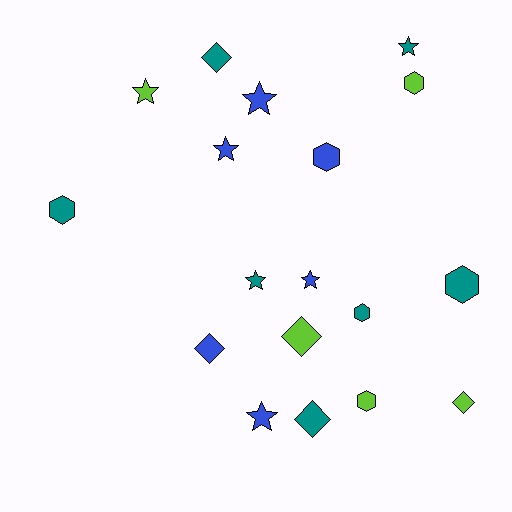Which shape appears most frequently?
Star, with 7 objects.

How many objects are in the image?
There are 18 objects.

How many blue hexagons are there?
There is 1 blue hexagon.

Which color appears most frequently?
Teal, with 7 objects.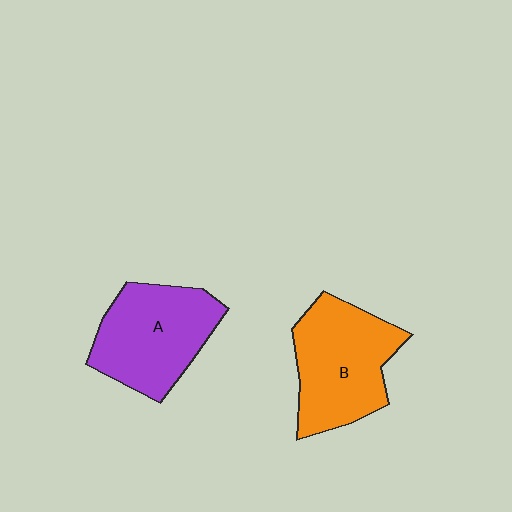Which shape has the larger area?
Shape B (orange).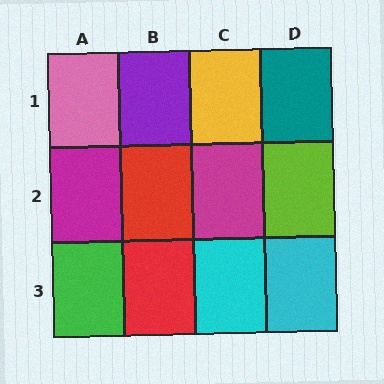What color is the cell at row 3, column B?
Red.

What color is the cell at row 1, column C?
Yellow.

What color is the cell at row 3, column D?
Cyan.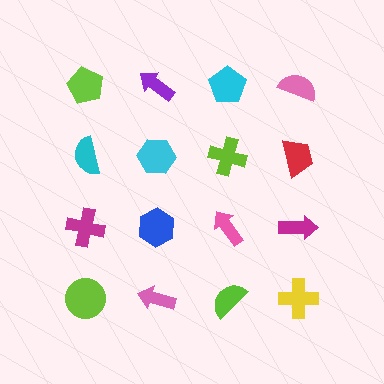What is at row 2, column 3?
A lime cross.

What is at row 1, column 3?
A cyan pentagon.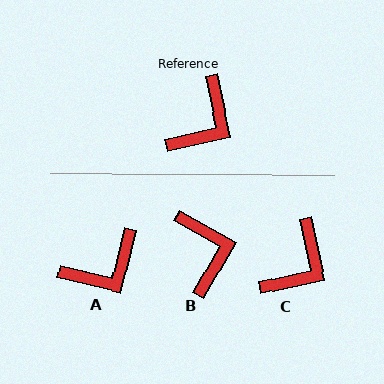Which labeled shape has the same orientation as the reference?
C.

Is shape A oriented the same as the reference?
No, it is off by about 26 degrees.